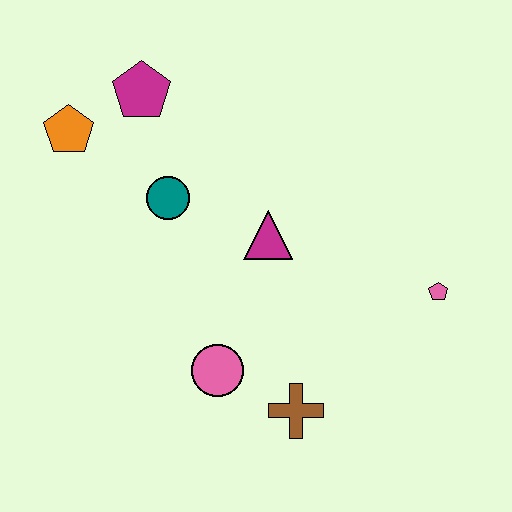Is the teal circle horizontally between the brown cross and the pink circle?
No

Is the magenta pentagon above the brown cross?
Yes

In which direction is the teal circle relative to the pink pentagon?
The teal circle is to the left of the pink pentagon.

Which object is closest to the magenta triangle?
The teal circle is closest to the magenta triangle.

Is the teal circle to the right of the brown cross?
No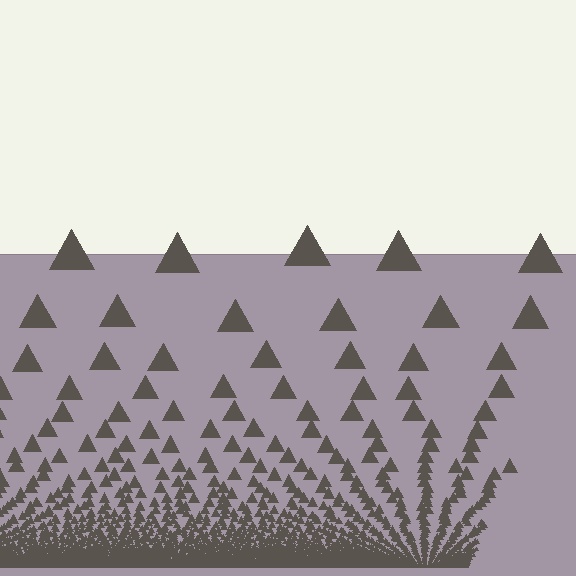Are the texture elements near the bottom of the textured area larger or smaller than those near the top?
Smaller. The gradient is inverted — elements near the bottom are smaller and denser.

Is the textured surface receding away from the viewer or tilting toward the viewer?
The surface appears to tilt toward the viewer. Texture elements get larger and sparser toward the top.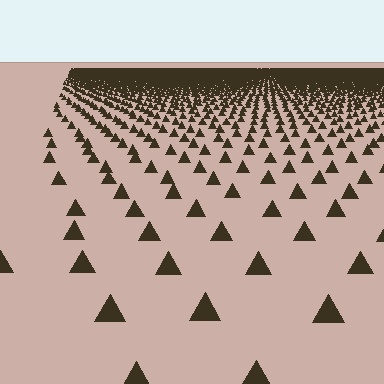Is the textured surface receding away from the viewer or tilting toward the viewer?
The surface is receding away from the viewer. Texture elements get smaller and denser toward the top.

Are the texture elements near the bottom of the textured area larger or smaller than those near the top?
Larger. Near the bottom, elements are closer to the viewer and appear at a bigger on-screen size.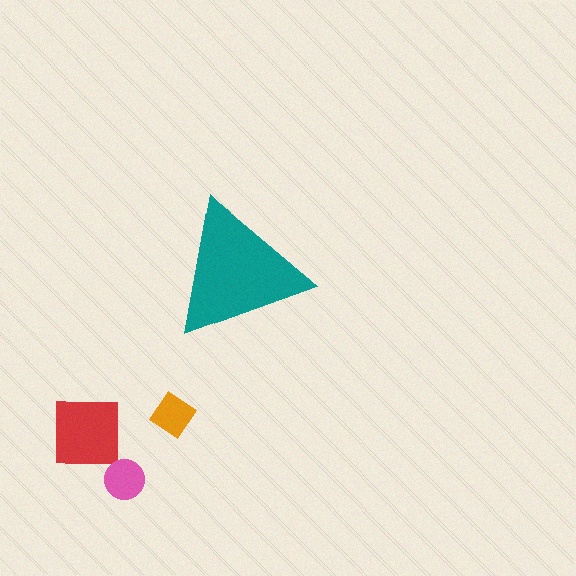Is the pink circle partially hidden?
No, the pink circle is fully visible.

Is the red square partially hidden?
No, the red square is fully visible.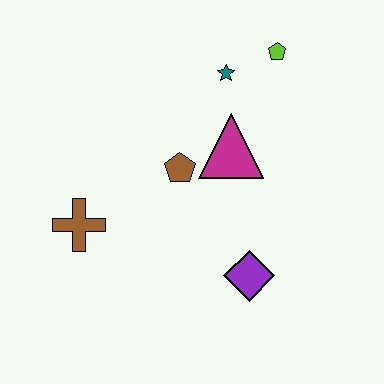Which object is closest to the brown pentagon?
The magenta triangle is closest to the brown pentagon.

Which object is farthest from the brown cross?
The lime pentagon is farthest from the brown cross.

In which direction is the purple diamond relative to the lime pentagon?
The purple diamond is below the lime pentagon.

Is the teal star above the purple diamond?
Yes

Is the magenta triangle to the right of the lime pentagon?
No